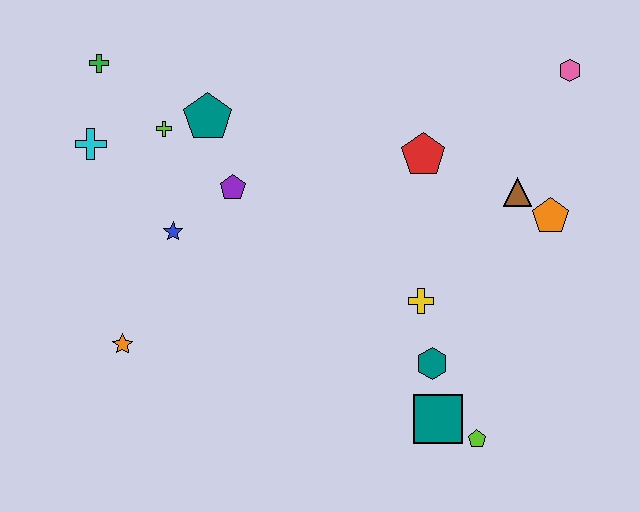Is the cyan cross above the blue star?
Yes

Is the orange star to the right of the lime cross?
No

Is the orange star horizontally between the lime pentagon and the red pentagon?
No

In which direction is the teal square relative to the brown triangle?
The teal square is below the brown triangle.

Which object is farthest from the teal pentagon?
The lime pentagon is farthest from the teal pentagon.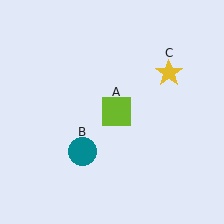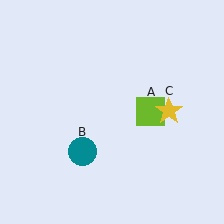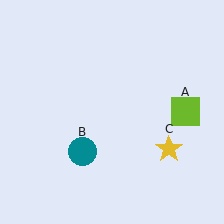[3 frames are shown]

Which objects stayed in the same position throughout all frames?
Teal circle (object B) remained stationary.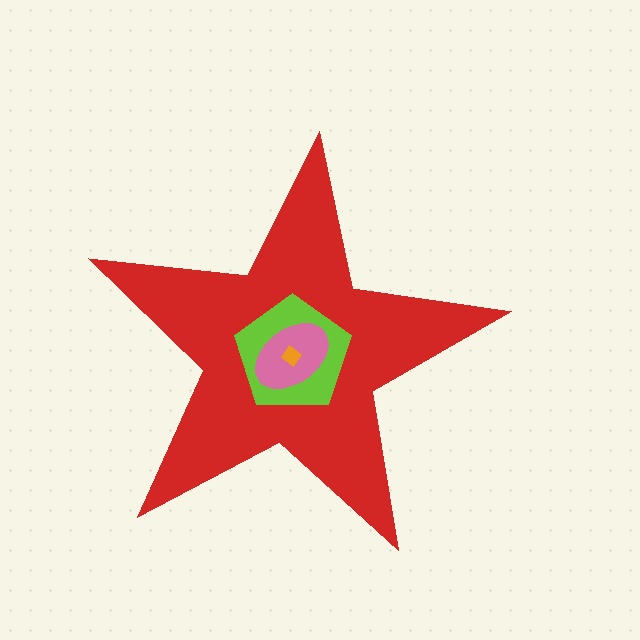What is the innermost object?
The orange diamond.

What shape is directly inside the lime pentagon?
The pink ellipse.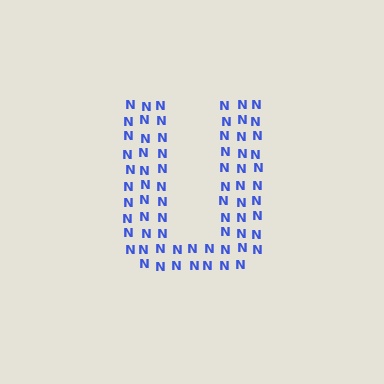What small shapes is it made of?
It is made of small letter N's.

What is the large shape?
The large shape is the letter U.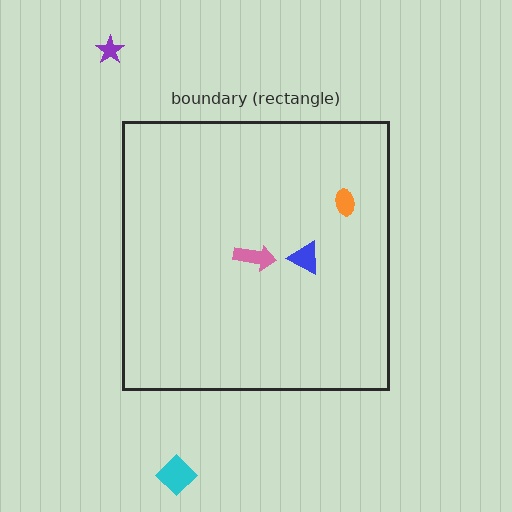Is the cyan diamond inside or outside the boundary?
Outside.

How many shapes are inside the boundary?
3 inside, 2 outside.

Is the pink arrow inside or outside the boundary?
Inside.